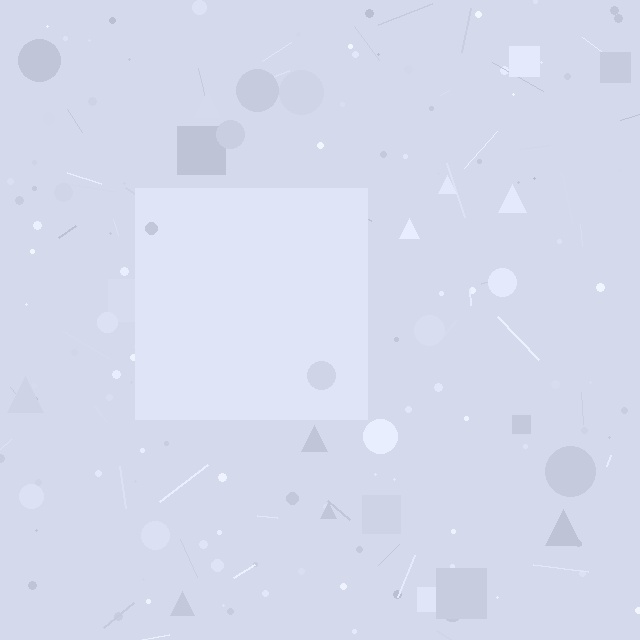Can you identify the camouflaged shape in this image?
The camouflaged shape is a square.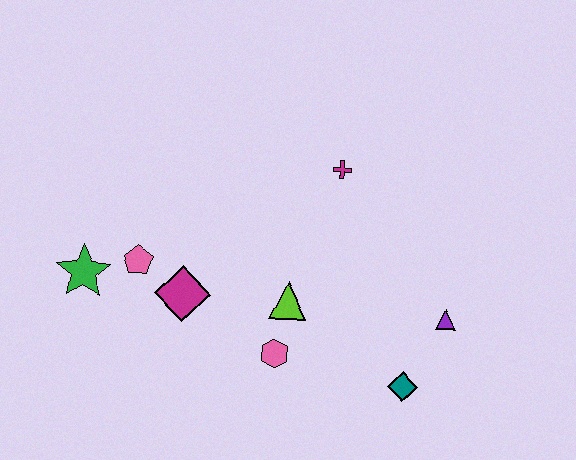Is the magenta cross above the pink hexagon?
Yes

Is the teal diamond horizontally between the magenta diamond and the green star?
No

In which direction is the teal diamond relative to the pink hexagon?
The teal diamond is to the right of the pink hexagon.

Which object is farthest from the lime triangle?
The green star is farthest from the lime triangle.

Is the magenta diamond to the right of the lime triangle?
No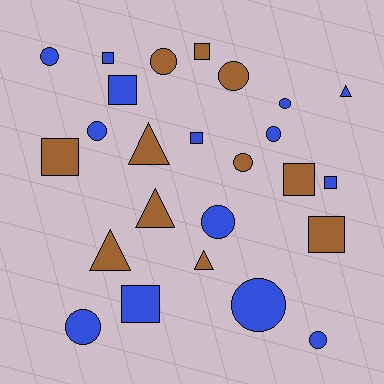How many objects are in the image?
There are 25 objects.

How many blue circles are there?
There are 8 blue circles.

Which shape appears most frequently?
Circle, with 11 objects.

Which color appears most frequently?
Blue, with 14 objects.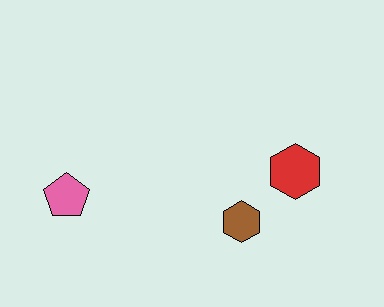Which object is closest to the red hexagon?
The brown hexagon is closest to the red hexagon.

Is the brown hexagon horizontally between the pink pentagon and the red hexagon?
Yes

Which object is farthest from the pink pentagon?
The red hexagon is farthest from the pink pentagon.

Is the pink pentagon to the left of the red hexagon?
Yes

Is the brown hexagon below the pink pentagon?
Yes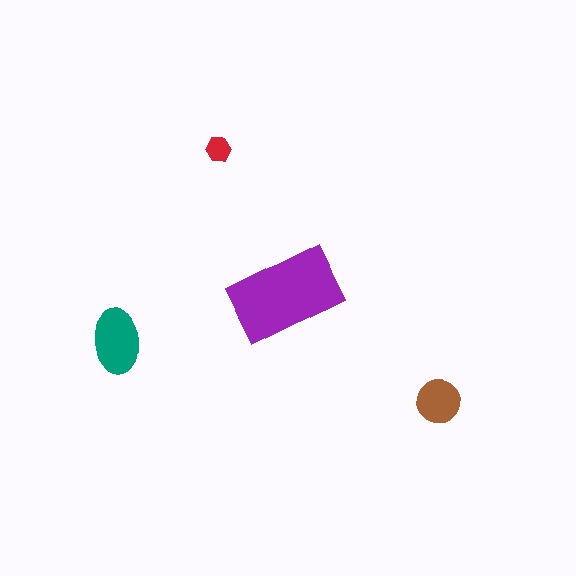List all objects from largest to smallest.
The purple rectangle, the teal ellipse, the brown circle, the red hexagon.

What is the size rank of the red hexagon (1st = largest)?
4th.